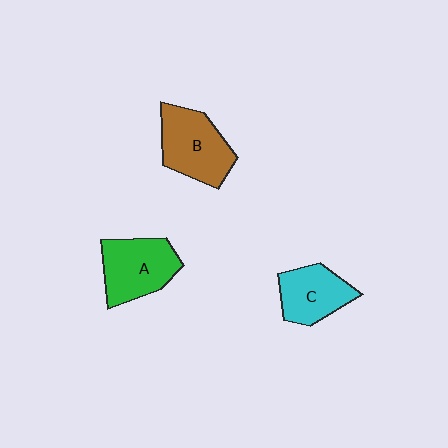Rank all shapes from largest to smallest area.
From largest to smallest: B (brown), A (green), C (cyan).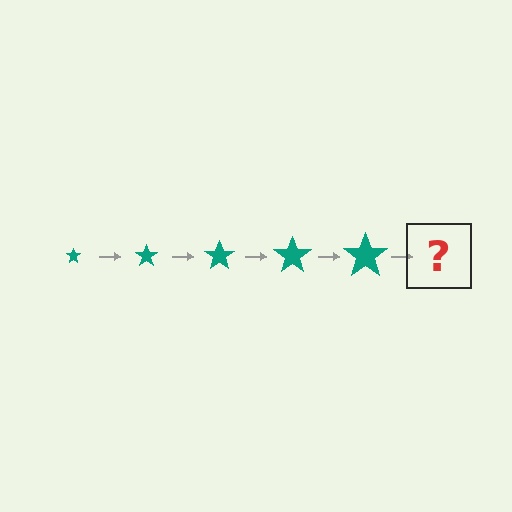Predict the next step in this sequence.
The next step is a teal star, larger than the previous one.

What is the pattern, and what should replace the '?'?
The pattern is that the star gets progressively larger each step. The '?' should be a teal star, larger than the previous one.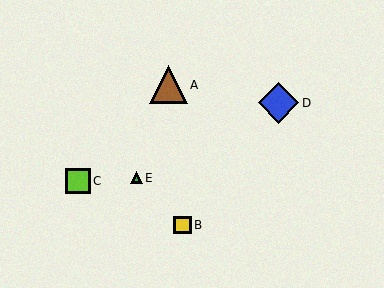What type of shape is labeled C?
Shape C is a lime square.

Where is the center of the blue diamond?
The center of the blue diamond is at (279, 103).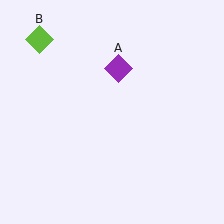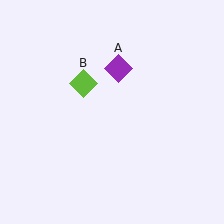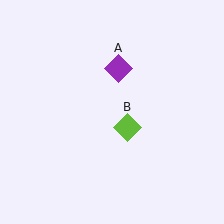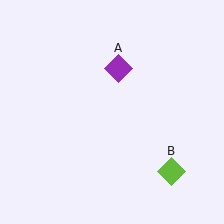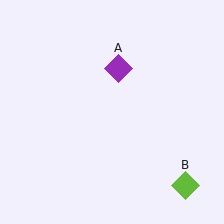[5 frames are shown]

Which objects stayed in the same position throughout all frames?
Purple diamond (object A) remained stationary.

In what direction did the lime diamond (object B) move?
The lime diamond (object B) moved down and to the right.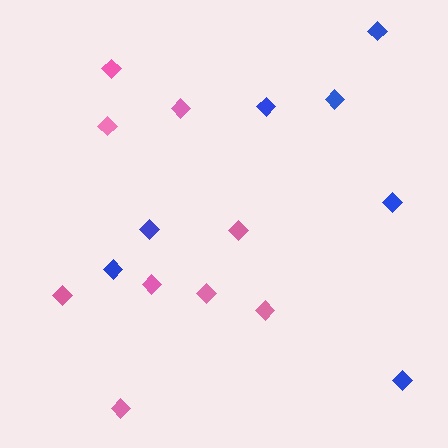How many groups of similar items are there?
There are 2 groups: one group of blue diamonds (7) and one group of pink diamonds (9).